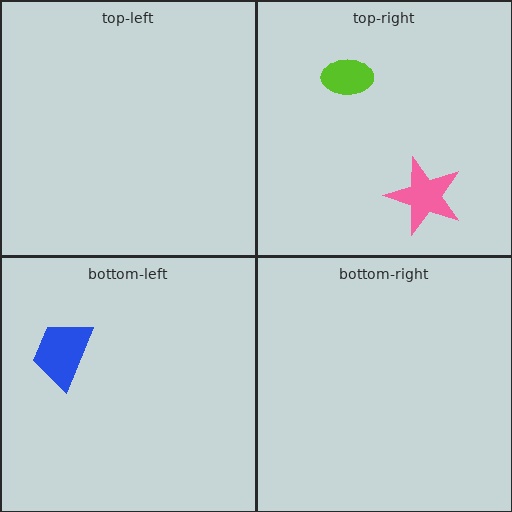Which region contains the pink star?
The top-right region.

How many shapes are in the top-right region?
2.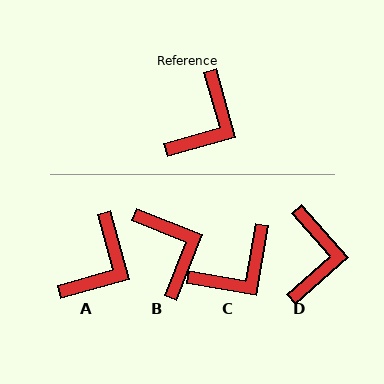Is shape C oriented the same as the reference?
No, it is off by about 26 degrees.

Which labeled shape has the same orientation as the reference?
A.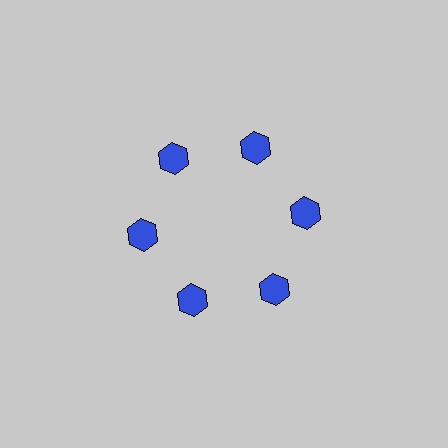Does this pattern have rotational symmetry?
Yes, this pattern has 6-fold rotational symmetry. It looks the same after rotating 60 degrees around the center.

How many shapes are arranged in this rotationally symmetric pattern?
There are 6 shapes, arranged in 6 groups of 1.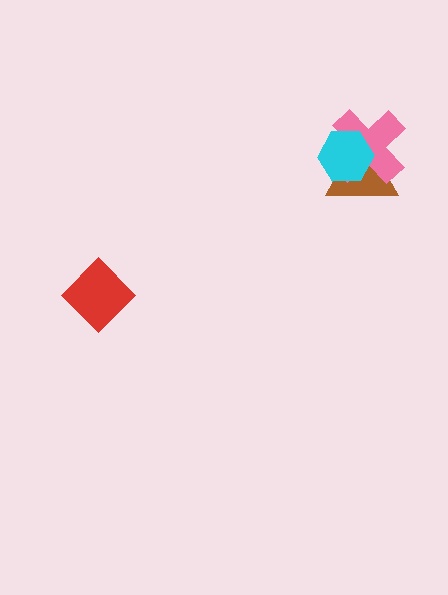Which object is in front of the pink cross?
The cyan hexagon is in front of the pink cross.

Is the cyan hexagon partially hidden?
No, no other shape covers it.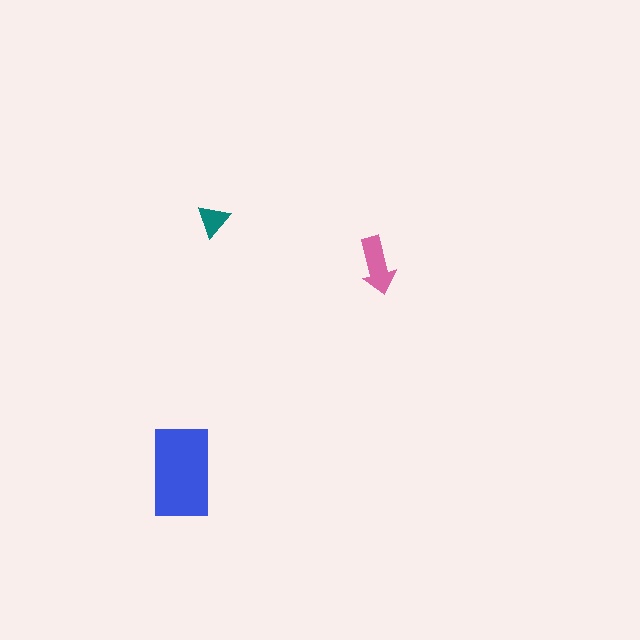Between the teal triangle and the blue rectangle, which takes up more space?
The blue rectangle.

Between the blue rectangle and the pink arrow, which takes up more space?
The blue rectangle.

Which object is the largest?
The blue rectangle.